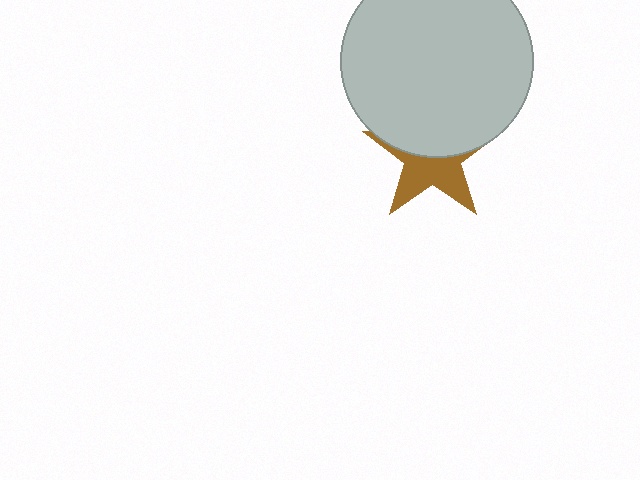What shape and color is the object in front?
The object in front is a light gray circle.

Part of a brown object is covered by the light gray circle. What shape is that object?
It is a star.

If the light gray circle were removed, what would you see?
You would see the complete brown star.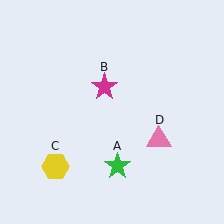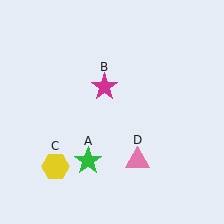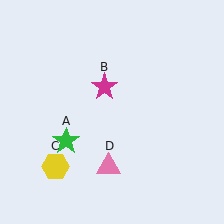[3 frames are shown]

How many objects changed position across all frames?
2 objects changed position: green star (object A), pink triangle (object D).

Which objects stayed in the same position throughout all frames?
Magenta star (object B) and yellow hexagon (object C) remained stationary.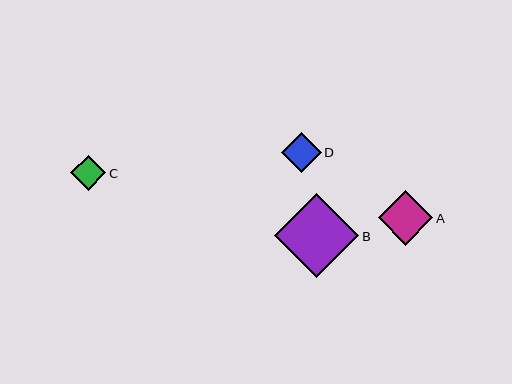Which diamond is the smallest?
Diamond C is the smallest with a size of approximately 35 pixels.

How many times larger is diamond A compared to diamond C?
Diamond A is approximately 1.6 times the size of diamond C.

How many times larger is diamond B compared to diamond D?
Diamond B is approximately 2.1 times the size of diamond D.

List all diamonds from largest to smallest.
From largest to smallest: B, A, D, C.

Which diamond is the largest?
Diamond B is the largest with a size of approximately 84 pixels.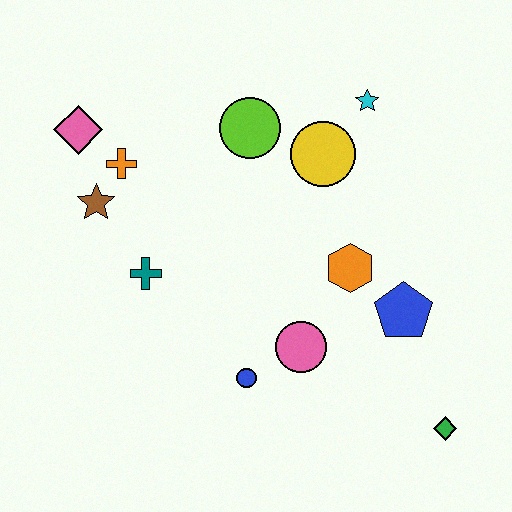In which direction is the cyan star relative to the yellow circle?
The cyan star is above the yellow circle.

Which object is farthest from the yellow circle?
The green diamond is farthest from the yellow circle.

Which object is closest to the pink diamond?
The orange cross is closest to the pink diamond.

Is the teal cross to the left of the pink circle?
Yes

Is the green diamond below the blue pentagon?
Yes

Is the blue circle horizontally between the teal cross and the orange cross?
No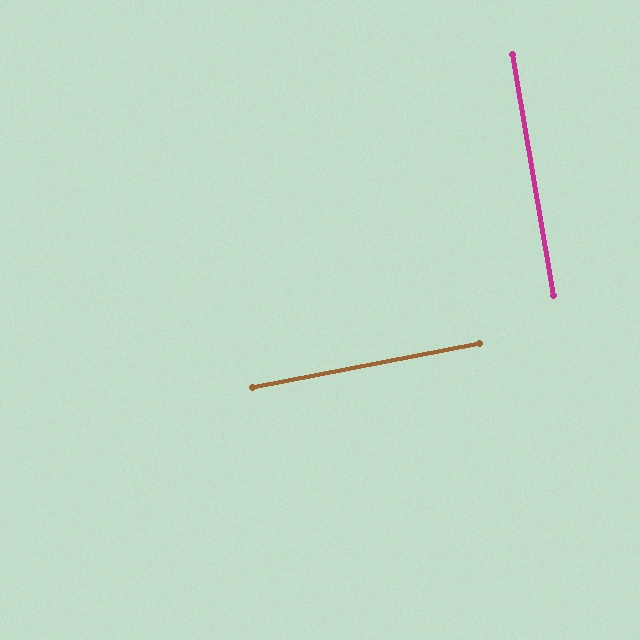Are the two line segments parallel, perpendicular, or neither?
Perpendicular — they meet at approximately 89°.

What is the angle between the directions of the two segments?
Approximately 89 degrees.